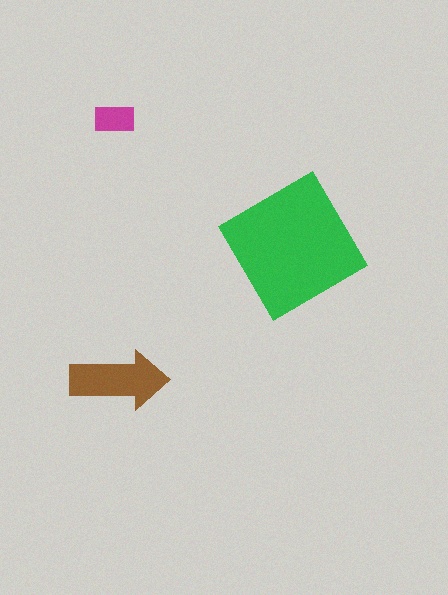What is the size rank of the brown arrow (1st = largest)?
2nd.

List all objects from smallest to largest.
The magenta rectangle, the brown arrow, the green diamond.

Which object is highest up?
The magenta rectangle is topmost.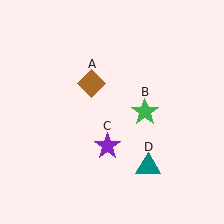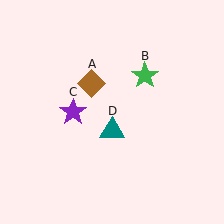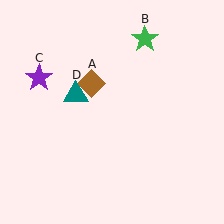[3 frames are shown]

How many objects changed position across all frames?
3 objects changed position: green star (object B), purple star (object C), teal triangle (object D).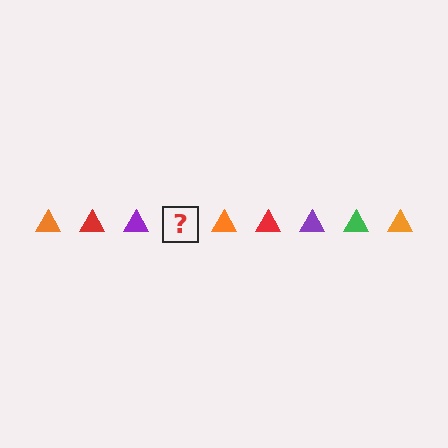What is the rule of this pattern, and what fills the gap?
The rule is that the pattern cycles through orange, red, purple, green triangles. The gap should be filled with a green triangle.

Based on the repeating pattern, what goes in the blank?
The blank should be a green triangle.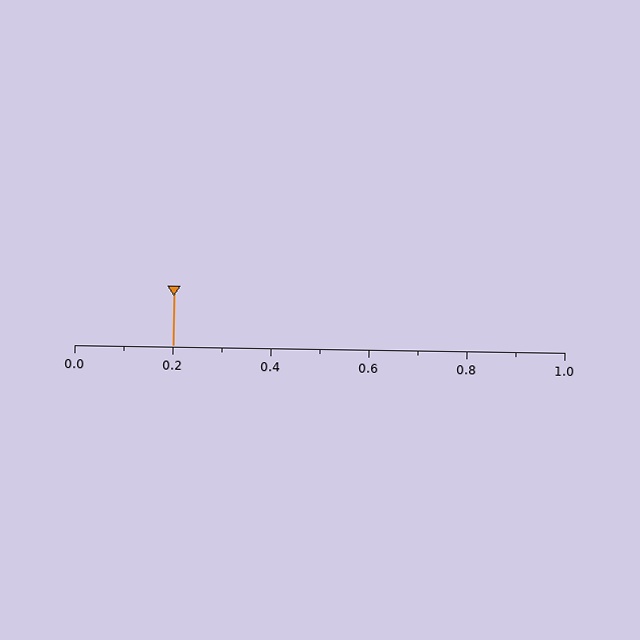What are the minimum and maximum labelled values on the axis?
The axis runs from 0.0 to 1.0.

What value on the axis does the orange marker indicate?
The marker indicates approximately 0.2.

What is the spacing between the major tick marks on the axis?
The major ticks are spaced 0.2 apart.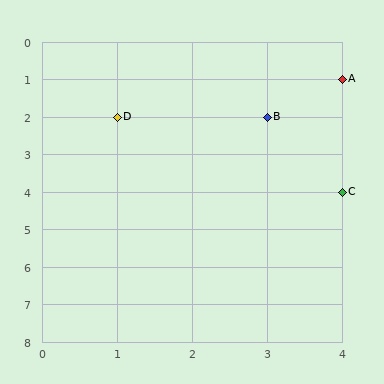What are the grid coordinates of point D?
Point D is at grid coordinates (1, 2).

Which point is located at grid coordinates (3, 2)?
Point B is at (3, 2).